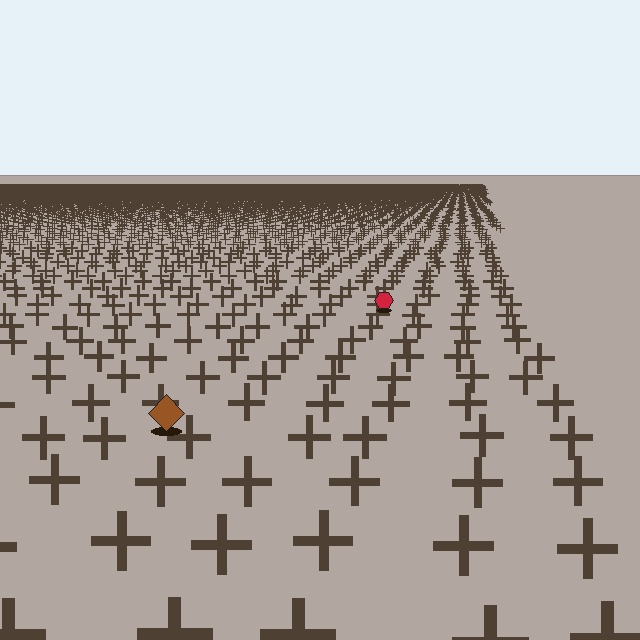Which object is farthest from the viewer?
The red hexagon is farthest from the viewer. It appears smaller and the ground texture around it is denser.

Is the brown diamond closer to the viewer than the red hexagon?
Yes. The brown diamond is closer — you can tell from the texture gradient: the ground texture is coarser near it.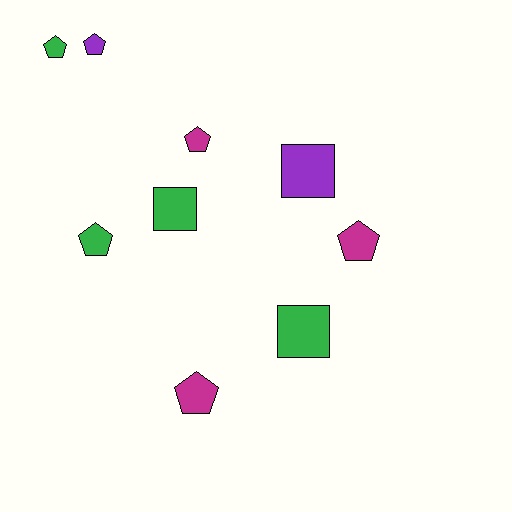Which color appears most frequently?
Green, with 4 objects.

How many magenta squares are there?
There are no magenta squares.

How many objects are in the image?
There are 9 objects.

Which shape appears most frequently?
Pentagon, with 6 objects.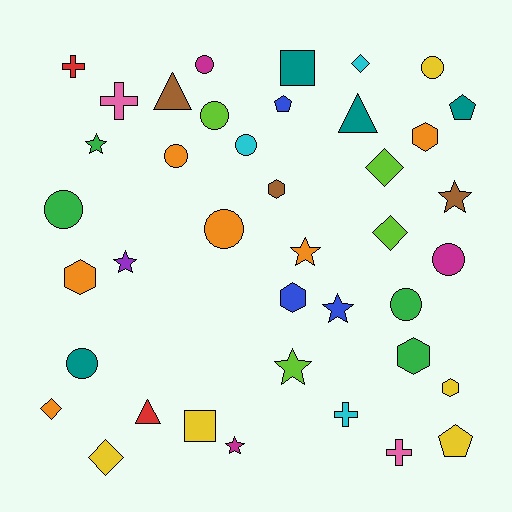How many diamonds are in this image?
There are 5 diamonds.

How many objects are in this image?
There are 40 objects.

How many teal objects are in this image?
There are 4 teal objects.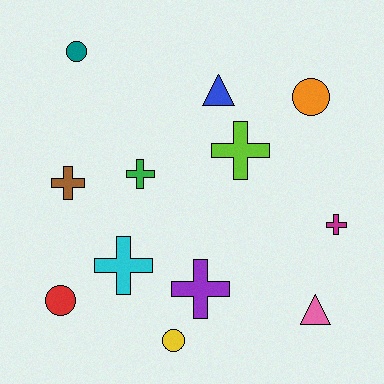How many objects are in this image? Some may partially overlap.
There are 12 objects.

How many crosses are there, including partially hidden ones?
There are 6 crosses.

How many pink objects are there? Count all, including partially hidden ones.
There is 1 pink object.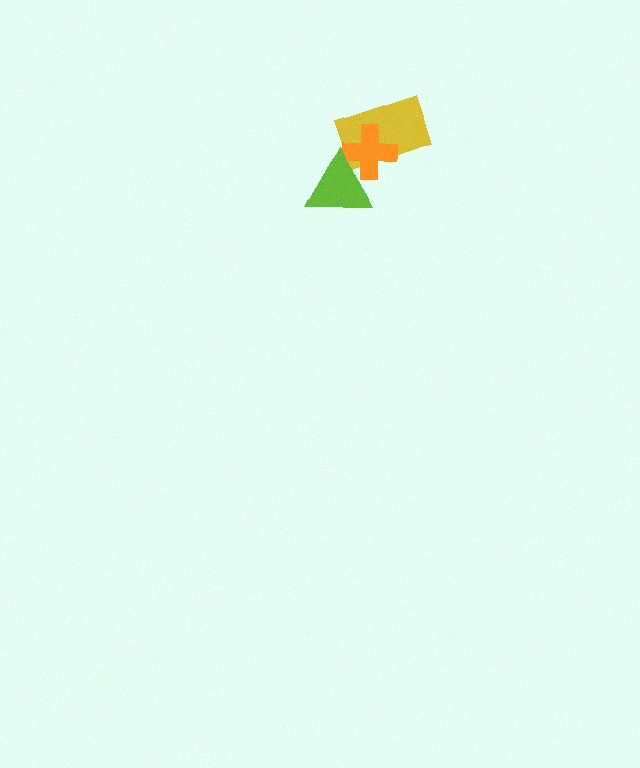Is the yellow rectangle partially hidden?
Yes, it is partially covered by another shape.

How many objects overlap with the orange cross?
2 objects overlap with the orange cross.